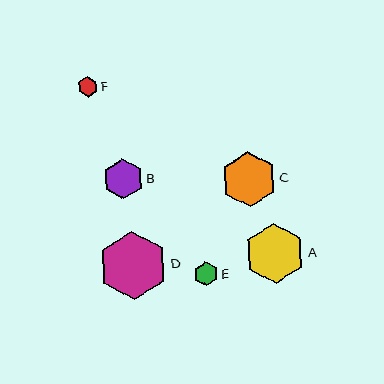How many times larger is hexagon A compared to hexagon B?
Hexagon A is approximately 1.5 times the size of hexagon B.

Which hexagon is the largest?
Hexagon D is the largest with a size of approximately 69 pixels.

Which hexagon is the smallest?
Hexagon F is the smallest with a size of approximately 21 pixels.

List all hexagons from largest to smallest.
From largest to smallest: D, A, C, B, E, F.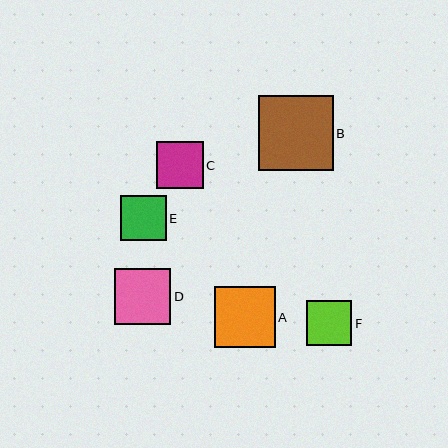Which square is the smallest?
Square F is the smallest with a size of approximately 45 pixels.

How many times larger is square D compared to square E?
Square D is approximately 1.2 times the size of square E.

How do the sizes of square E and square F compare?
Square E and square F are approximately the same size.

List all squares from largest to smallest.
From largest to smallest: B, A, D, C, E, F.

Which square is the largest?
Square B is the largest with a size of approximately 75 pixels.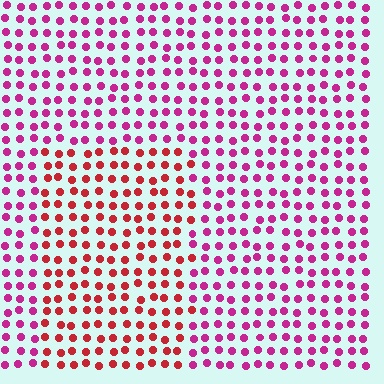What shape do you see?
I see a rectangle.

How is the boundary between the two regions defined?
The boundary is defined purely by a slight shift in hue (about 36 degrees). Spacing, size, and orientation are identical on both sides.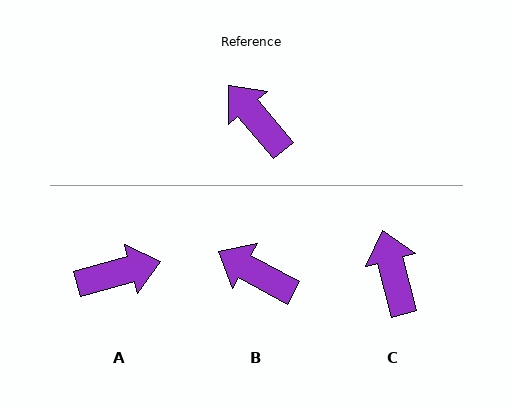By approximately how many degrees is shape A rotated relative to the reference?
Approximately 115 degrees clockwise.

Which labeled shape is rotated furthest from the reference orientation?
A, about 115 degrees away.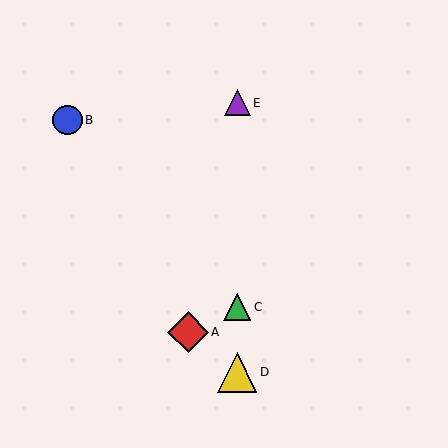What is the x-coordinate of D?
Object D is at x≈237.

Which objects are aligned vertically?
Objects C, D, E are aligned vertically.